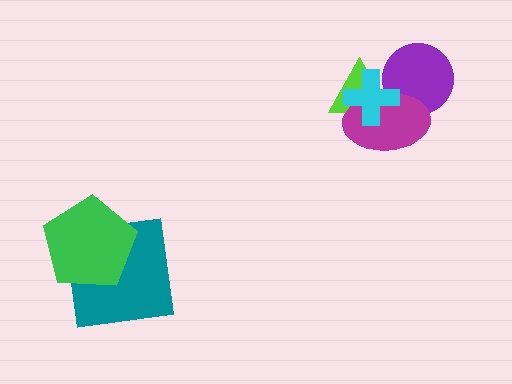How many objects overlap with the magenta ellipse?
3 objects overlap with the magenta ellipse.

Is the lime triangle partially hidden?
Yes, it is partially covered by another shape.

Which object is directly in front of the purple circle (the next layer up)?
The magenta ellipse is directly in front of the purple circle.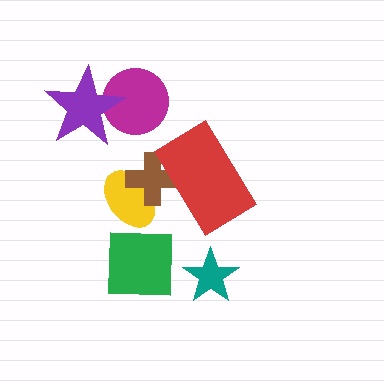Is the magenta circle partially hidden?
Yes, it is partially covered by another shape.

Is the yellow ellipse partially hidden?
Yes, it is partially covered by another shape.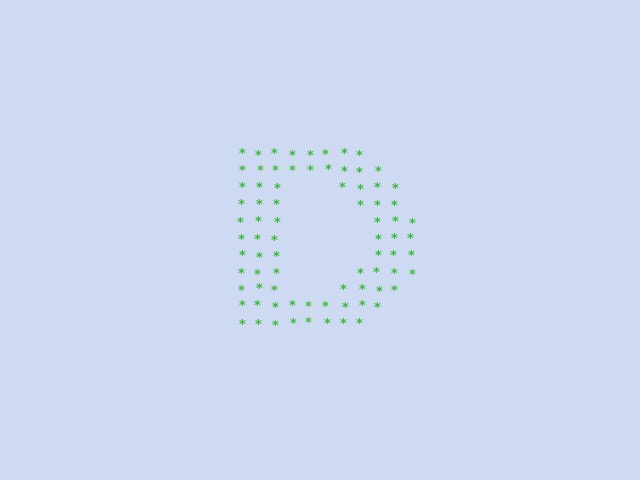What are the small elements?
The small elements are asterisks.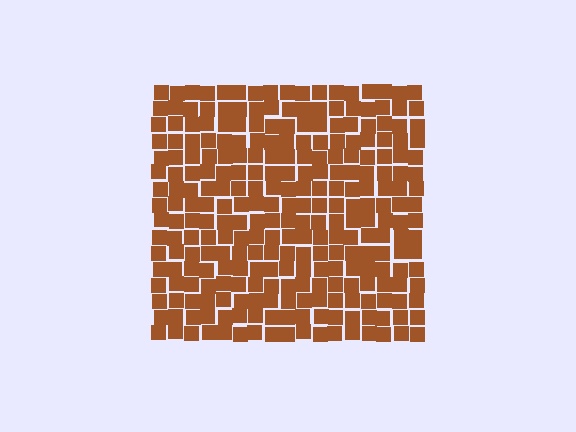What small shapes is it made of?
It is made of small squares.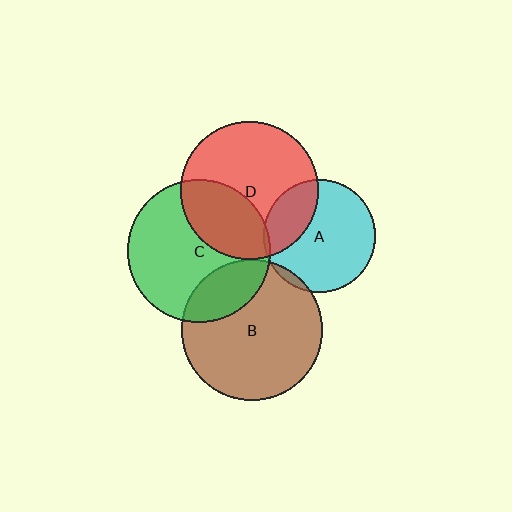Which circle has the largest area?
Circle C (green).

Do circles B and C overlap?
Yes.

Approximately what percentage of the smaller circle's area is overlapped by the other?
Approximately 20%.